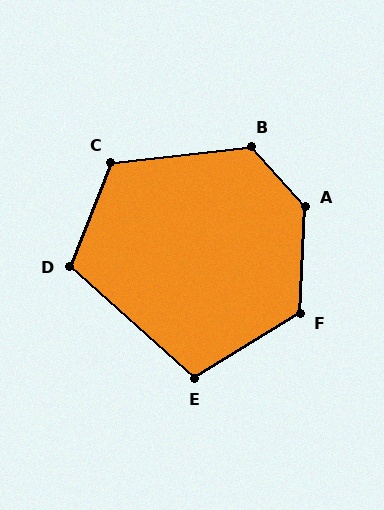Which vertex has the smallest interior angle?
E, at approximately 107 degrees.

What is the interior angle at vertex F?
Approximately 124 degrees (obtuse).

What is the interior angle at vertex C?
Approximately 118 degrees (obtuse).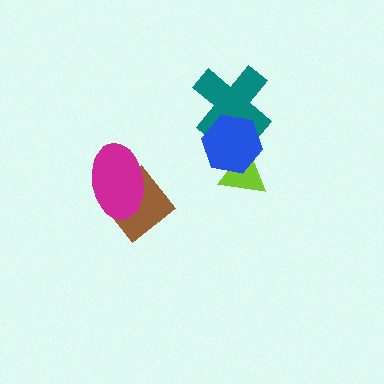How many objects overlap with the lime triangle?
1 object overlaps with the lime triangle.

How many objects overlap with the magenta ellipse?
1 object overlaps with the magenta ellipse.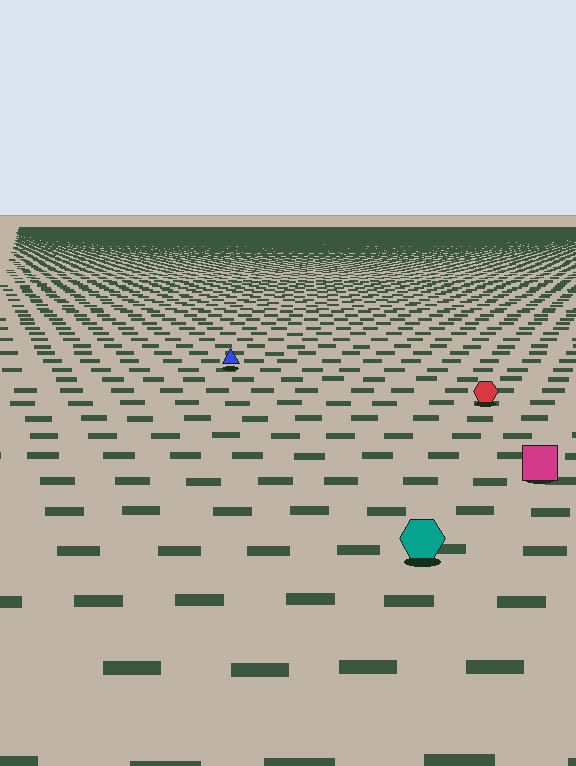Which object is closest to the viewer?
The teal hexagon is closest. The texture marks near it are larger and more spread out.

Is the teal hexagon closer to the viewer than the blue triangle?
Yes. The teal hexagon is closer — you can tell from the texture gradient: the ground texture is coarser near it.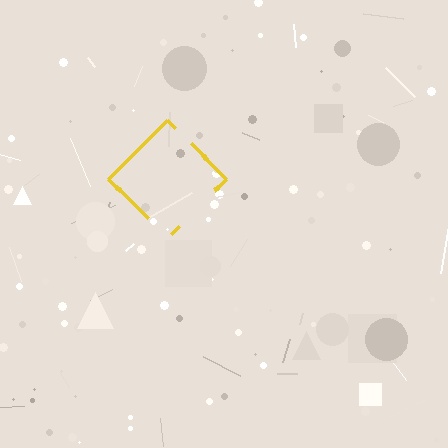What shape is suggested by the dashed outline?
The dashed outline suggests a diamond.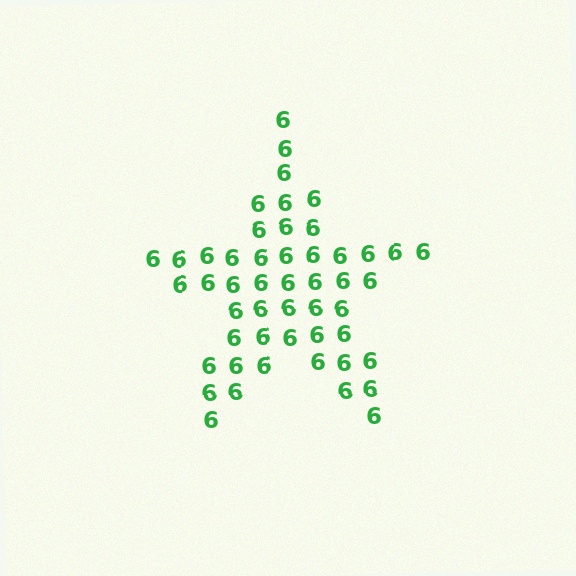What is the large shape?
The large shape is a star.